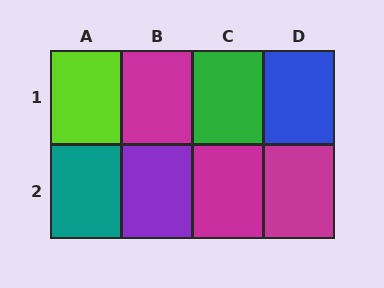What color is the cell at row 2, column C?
Magenta.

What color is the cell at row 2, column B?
Purple.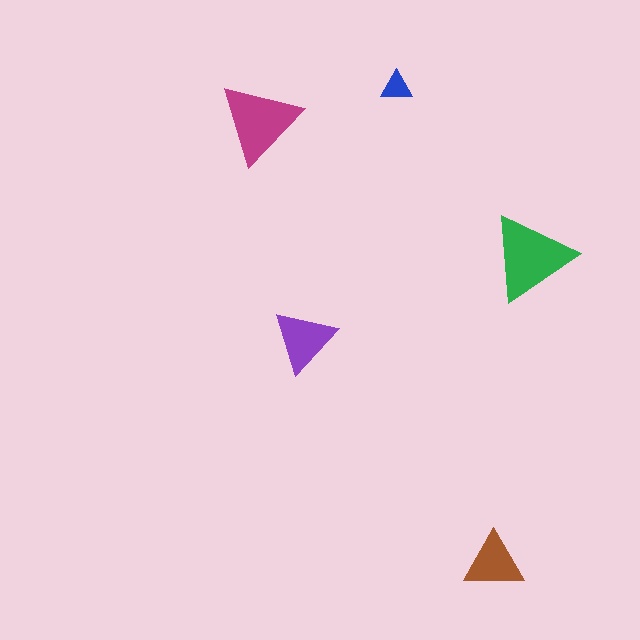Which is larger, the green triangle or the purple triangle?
The green one.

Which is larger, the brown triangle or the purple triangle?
The purple one.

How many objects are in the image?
There are 5 objects in the image.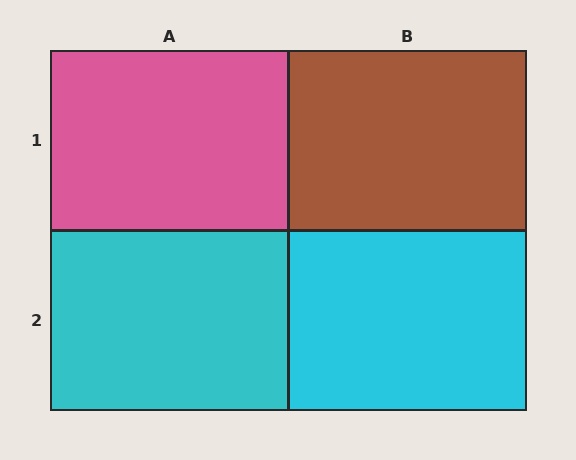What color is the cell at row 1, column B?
Brown.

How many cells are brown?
1 cell is brown.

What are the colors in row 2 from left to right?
Cyan, cyan.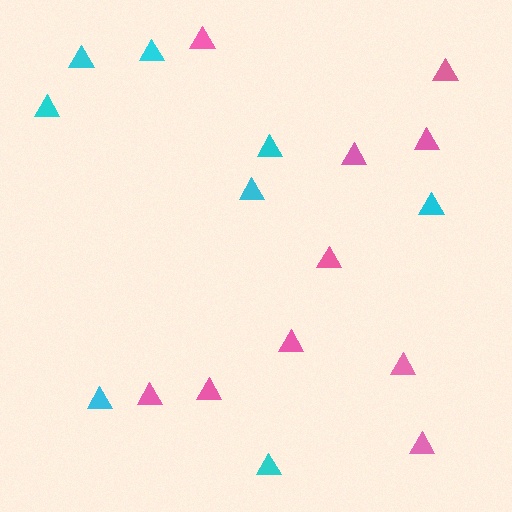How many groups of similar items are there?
There are 2 groups: one group of pink triangles (10) and one group of cyan triangles (8).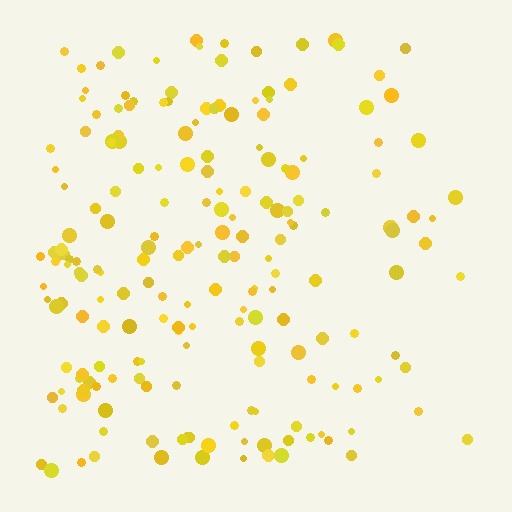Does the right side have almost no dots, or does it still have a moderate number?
Still a moderate number, just noticeably fewer than the left.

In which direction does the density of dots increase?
From right to left, with the left side densest.